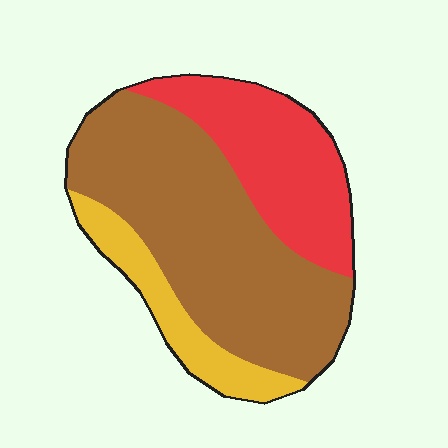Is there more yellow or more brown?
Brown.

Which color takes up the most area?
Brown, at roughly 55%.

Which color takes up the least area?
Yellow, at roughly 15%.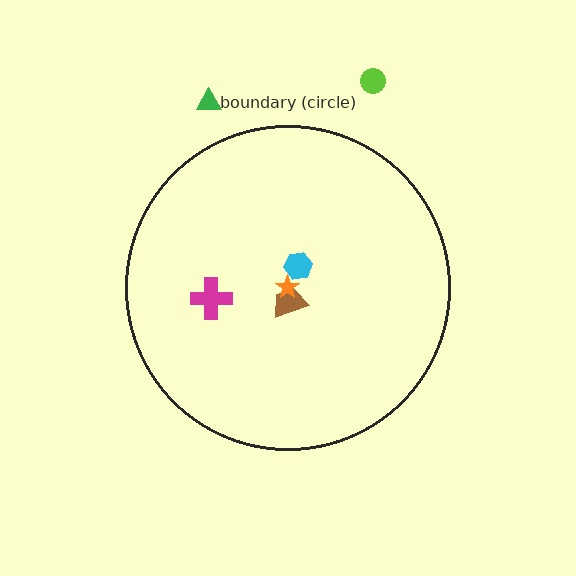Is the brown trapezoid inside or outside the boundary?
Inside.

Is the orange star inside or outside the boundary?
Inside.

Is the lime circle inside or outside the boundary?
Outside.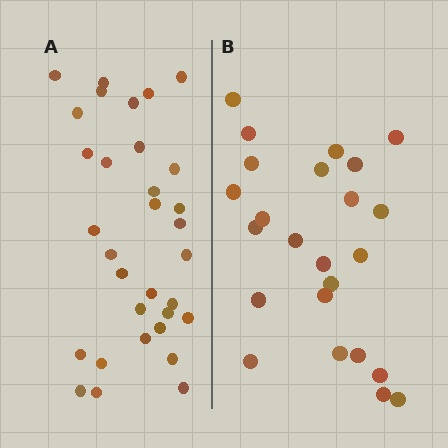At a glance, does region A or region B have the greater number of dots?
Region A (the left region) has more dots.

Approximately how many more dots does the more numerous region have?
Region A has roughly 8 or so more dots than region B.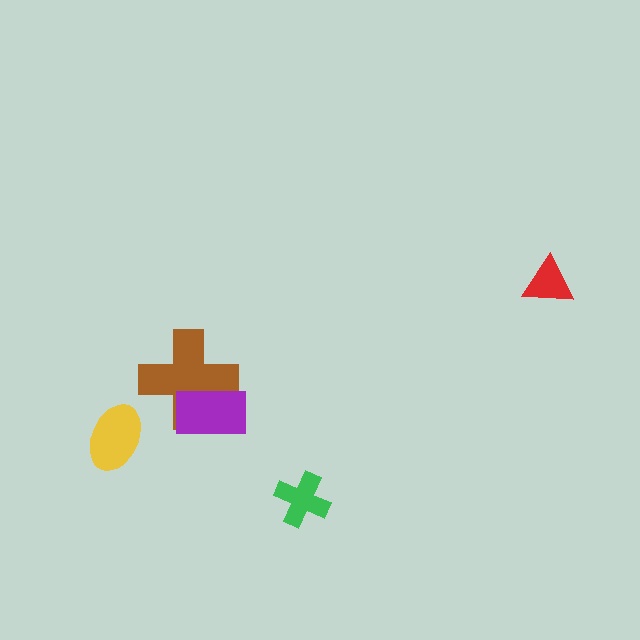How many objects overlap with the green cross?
0 objects overlap with the green cross.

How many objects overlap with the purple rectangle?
1 object overlaps with the purple rectangle.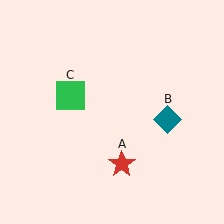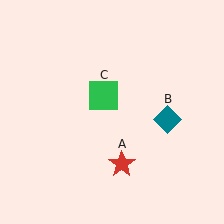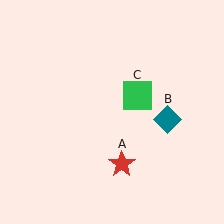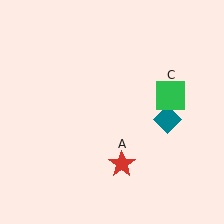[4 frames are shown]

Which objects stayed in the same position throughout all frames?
Red star (object A) and teal diamond (object B) remained stationary.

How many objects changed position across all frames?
1 object changed position: green square (object C).